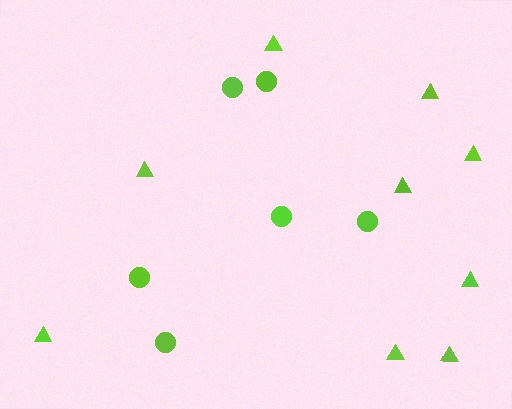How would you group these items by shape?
There are 2 groups: one group of circles (6) and one group of triangles (9).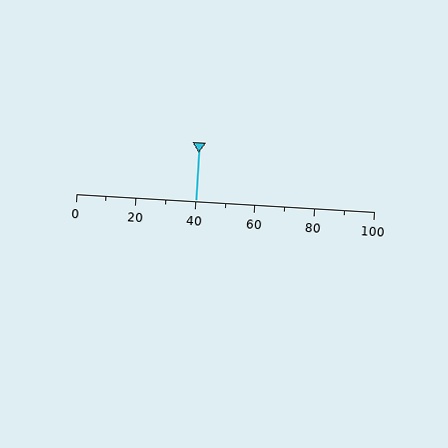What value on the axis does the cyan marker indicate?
The marker indicates approximately 40.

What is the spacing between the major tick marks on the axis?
The major ticks are spaced 20 apart.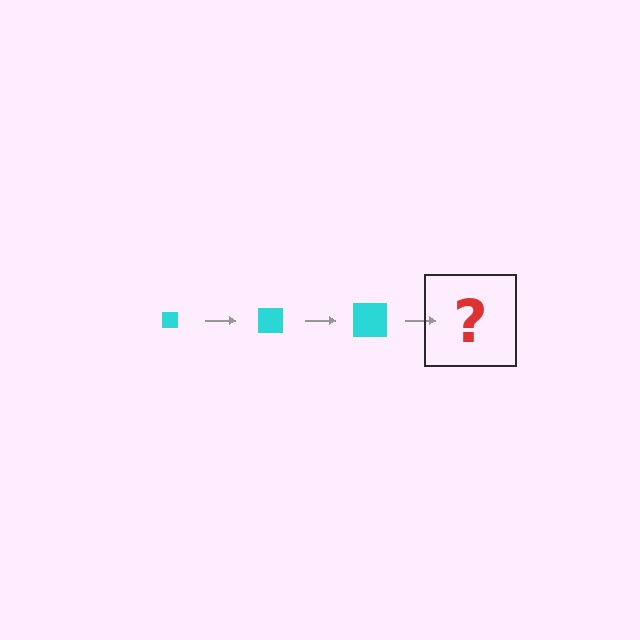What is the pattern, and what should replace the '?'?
The pattern is that the square gets progressively larger each step. The '?' should be a cyan square, larger than the previous one.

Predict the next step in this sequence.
The next step is a cyan square, larger than the previous one.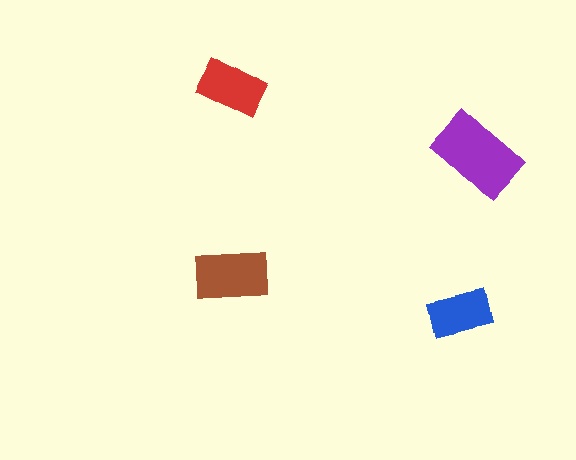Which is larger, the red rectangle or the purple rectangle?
The purple one.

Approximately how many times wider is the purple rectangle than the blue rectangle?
About 1.5 times wider.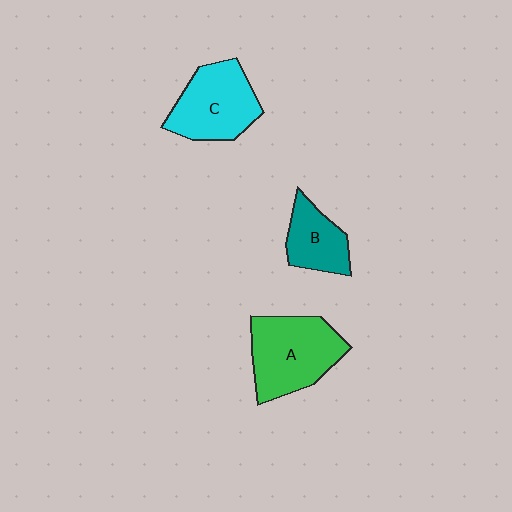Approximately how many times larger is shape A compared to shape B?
Approximately 1.8 times.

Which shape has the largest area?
Shape A (green).